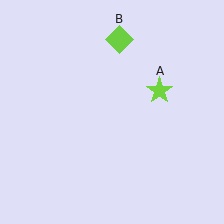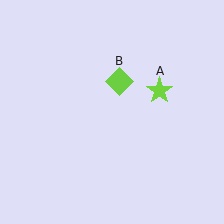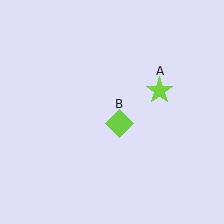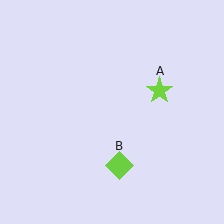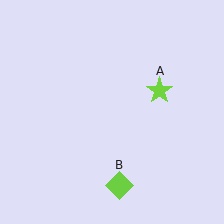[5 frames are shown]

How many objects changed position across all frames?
1 object changed position: lime diamond (object B).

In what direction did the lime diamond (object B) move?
The lime diamond (object B) moved down.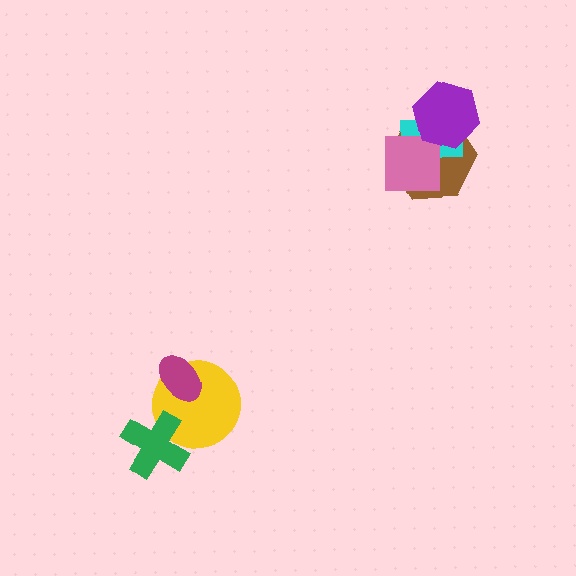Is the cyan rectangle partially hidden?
Yes, it is partially covered by another shape.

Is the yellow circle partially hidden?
Yes, it is partially covered by another shape.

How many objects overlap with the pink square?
2 objects overlap with the pink square.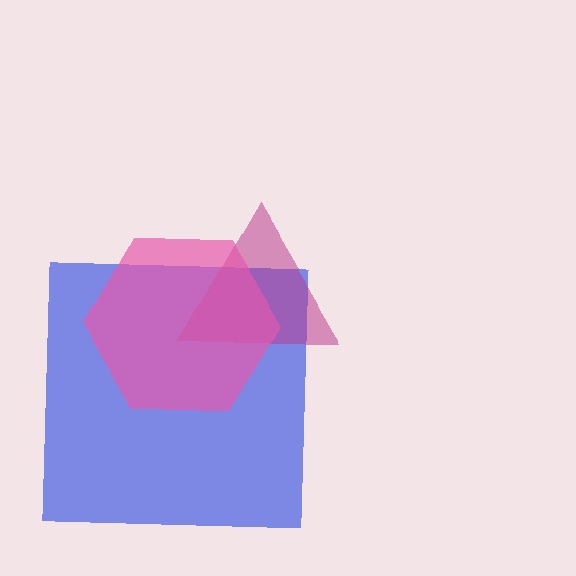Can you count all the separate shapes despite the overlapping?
Yes, there are 3 separate shapes.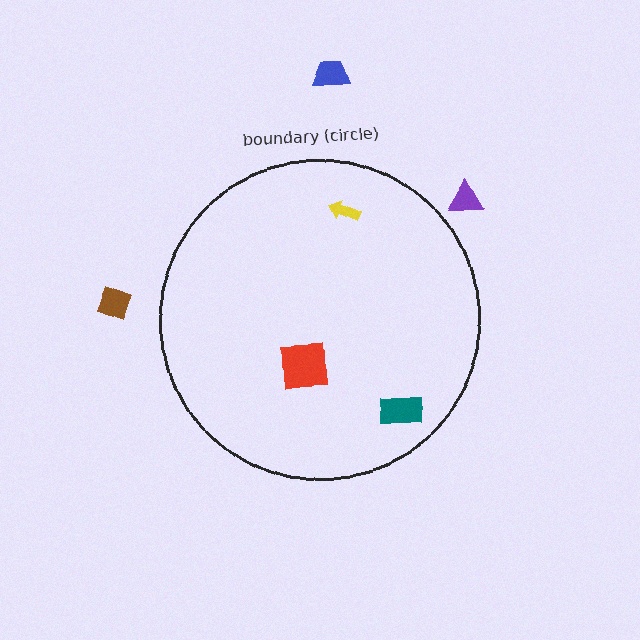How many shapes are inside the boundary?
3 inside, 3 outside.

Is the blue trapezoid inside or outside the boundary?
Outside.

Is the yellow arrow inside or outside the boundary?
Inside.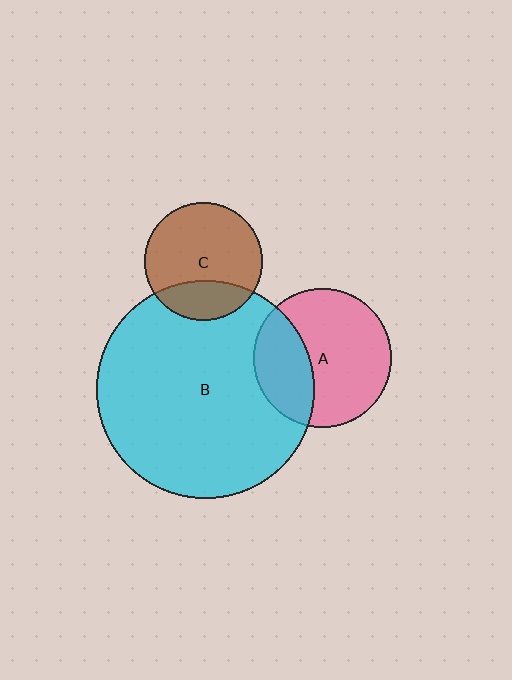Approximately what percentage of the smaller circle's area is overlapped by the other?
Approximately 25%.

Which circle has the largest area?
Circle B (cyan).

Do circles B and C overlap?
Yes.